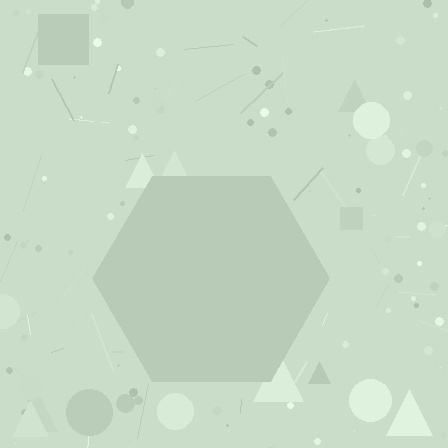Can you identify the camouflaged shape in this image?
The camouflaged shape is a hexagon.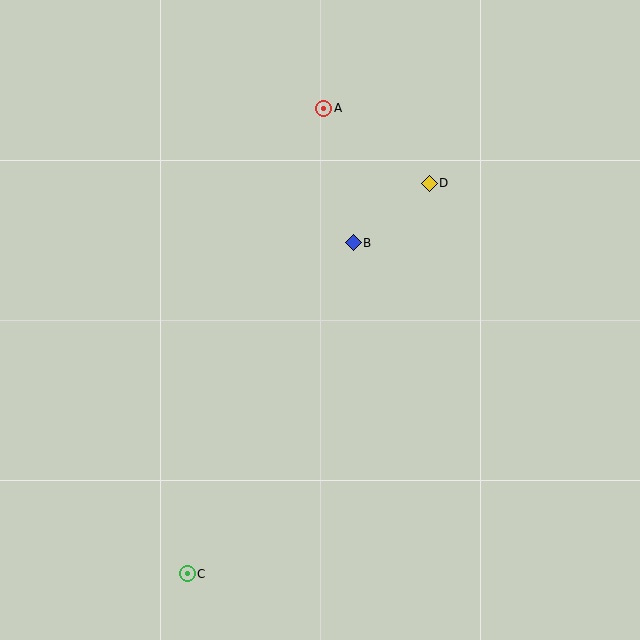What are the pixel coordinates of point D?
Point D is at (429, 183).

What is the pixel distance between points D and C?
The distance between D and C is 460 pixels.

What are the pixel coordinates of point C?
Point C is at (187, 574).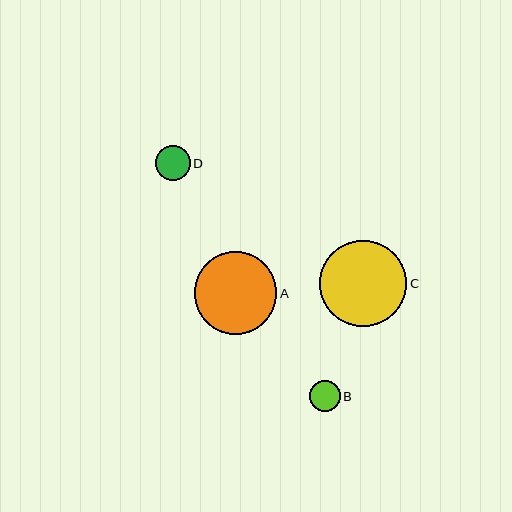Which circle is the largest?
Circle C is the largest with a size of approximately 87 pixels.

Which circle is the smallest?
Circle B is the smallest with a size of approximately 31 pixels.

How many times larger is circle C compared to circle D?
Circle C is approximately 2.5 times the size of circle D.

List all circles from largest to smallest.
From largest to smallest: C, A, D, B.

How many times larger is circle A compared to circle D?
Circle A is approximately 2.4 times the size of circle D.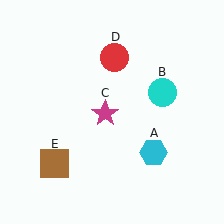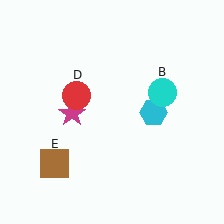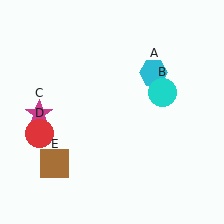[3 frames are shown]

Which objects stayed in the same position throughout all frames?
Cyan circle (object B) and brown square (object E) remained stationary.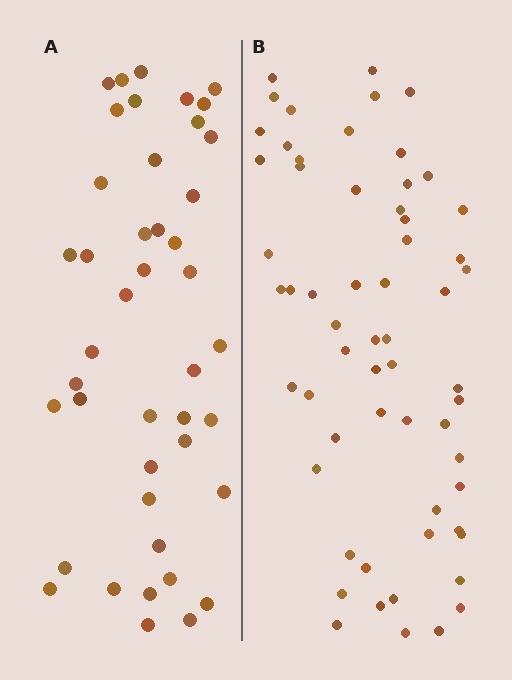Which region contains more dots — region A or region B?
Region B (the right region) has more dots.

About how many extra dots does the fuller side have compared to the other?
Region B has approximately 15 more dots than region A.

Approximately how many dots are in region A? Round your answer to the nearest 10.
About 40 dots. (The exact count is 43, which rounds to 40.)